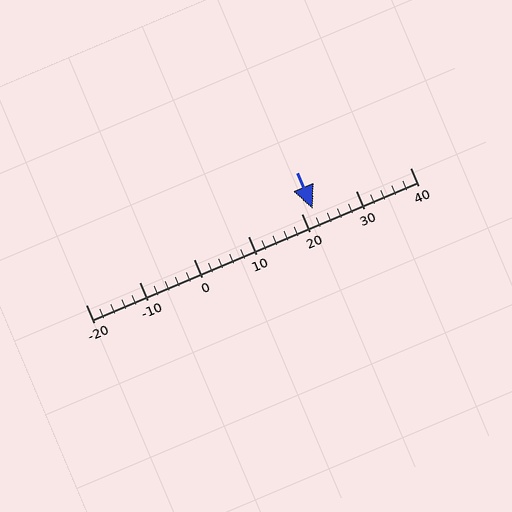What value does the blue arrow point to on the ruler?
The blue arrow points to approximately 22.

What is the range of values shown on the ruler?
The ruler shows values from -20 to 40.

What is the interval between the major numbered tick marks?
The major tick marks are spaced 10 units apart.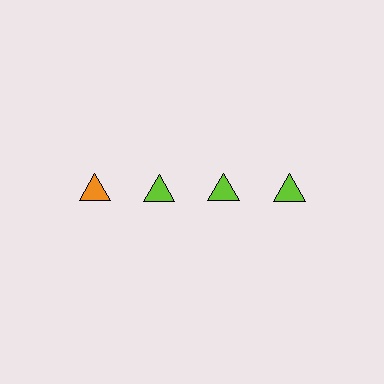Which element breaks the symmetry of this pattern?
The orange triangle in the top row, leftmost column breaks the symmetry. All other shapes are lime triangles.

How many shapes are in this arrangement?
There are 4 shapes arranged in a grid pattern.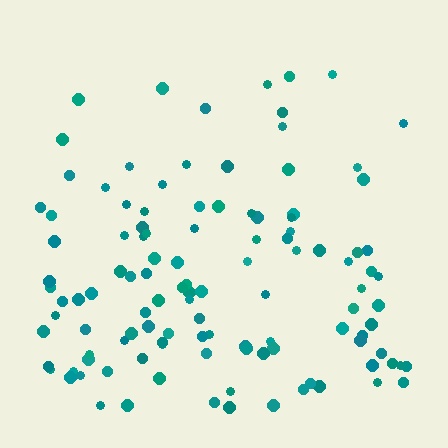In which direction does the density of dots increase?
From top to bottom, with the bottom side densest.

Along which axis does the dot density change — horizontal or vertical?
Vertical.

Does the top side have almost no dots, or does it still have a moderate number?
Still a moderate number, just noticeably fewer than the bottom.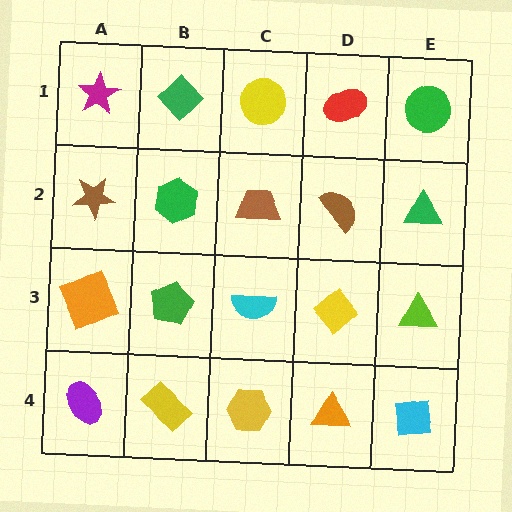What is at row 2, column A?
A brown star.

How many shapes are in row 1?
5 shapes.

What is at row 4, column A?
A purple ellipse.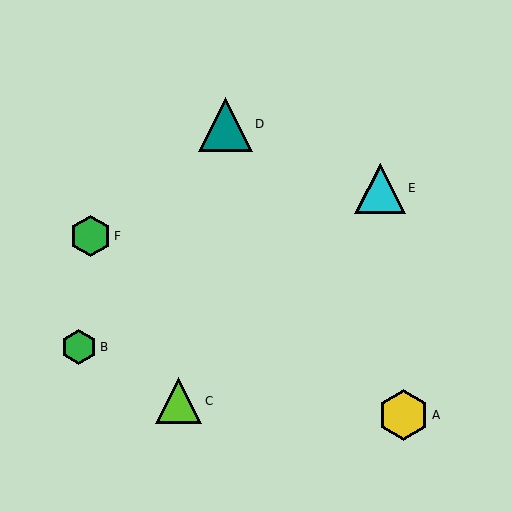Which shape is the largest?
The teal triangle (labeled D) is the largest.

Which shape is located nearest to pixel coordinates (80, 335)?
The green hexagon (labeled B) at (79, 347) is nearest to that location.